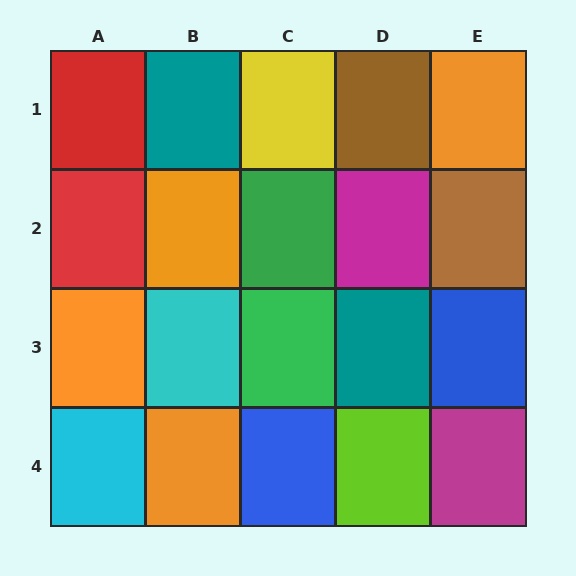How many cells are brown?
2 cells are brown.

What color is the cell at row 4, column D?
Lime.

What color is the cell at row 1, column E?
Orange.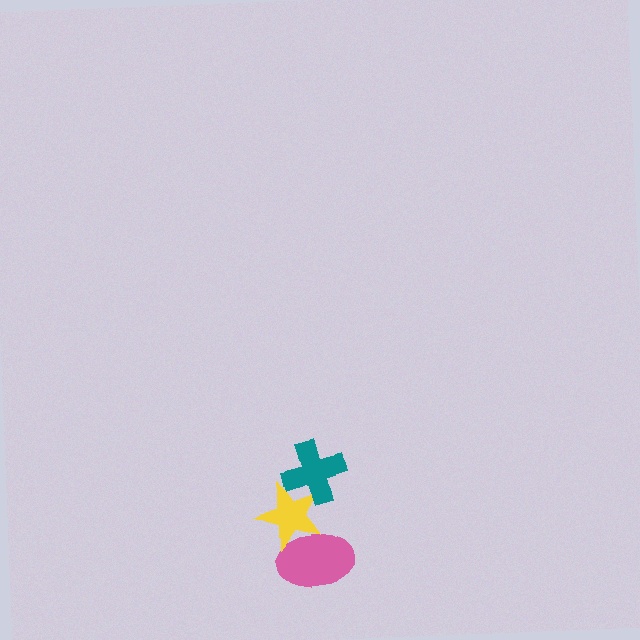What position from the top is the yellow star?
The yellow star is 2nd from the top.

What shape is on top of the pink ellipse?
The yellow star is on top of the pink ellipse.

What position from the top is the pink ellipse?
The pink ellipse is 3rd from the top.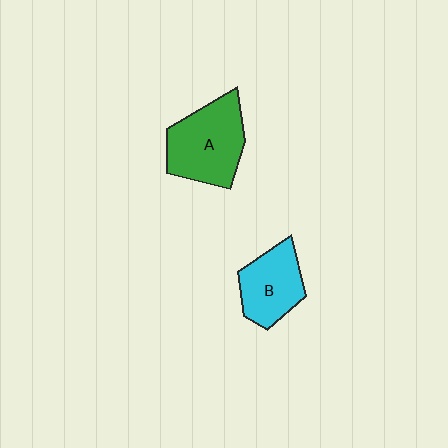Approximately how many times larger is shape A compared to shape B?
Approximately 1.4 times.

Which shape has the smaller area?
Shape B (cyan).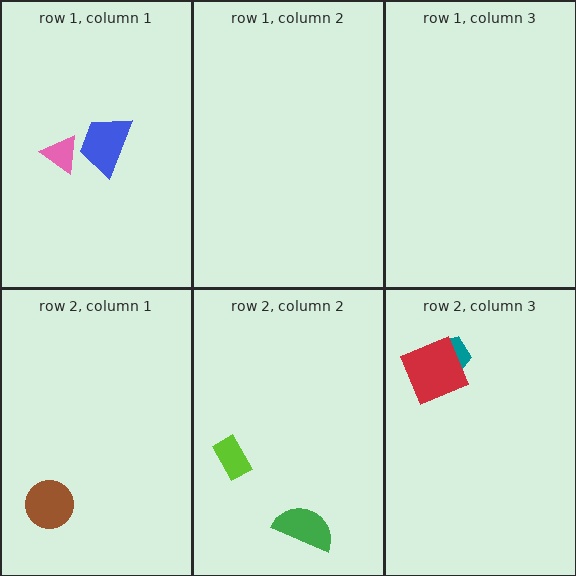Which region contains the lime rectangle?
The row 2, column 2 region.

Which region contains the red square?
The row 2, column 3 region.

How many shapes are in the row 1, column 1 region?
2.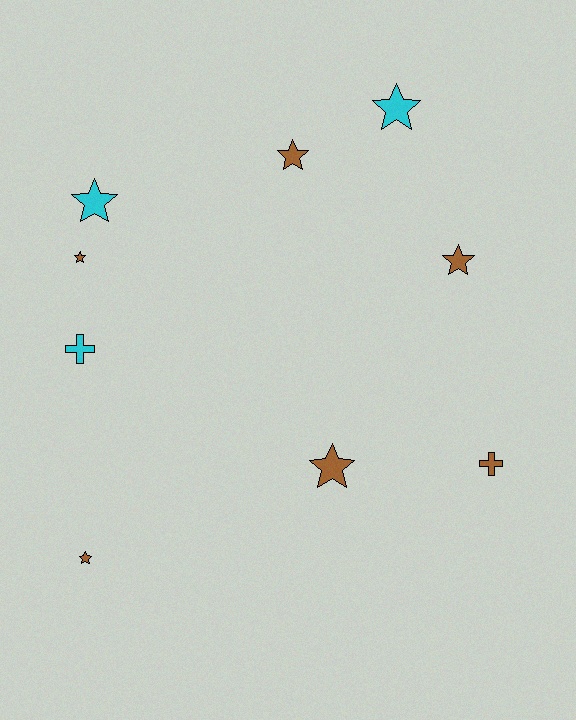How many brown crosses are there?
There is 1 brown cross.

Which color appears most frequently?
Brown, with 6 objects.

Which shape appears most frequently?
Star, with 7 objects.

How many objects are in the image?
There are 9 objects.